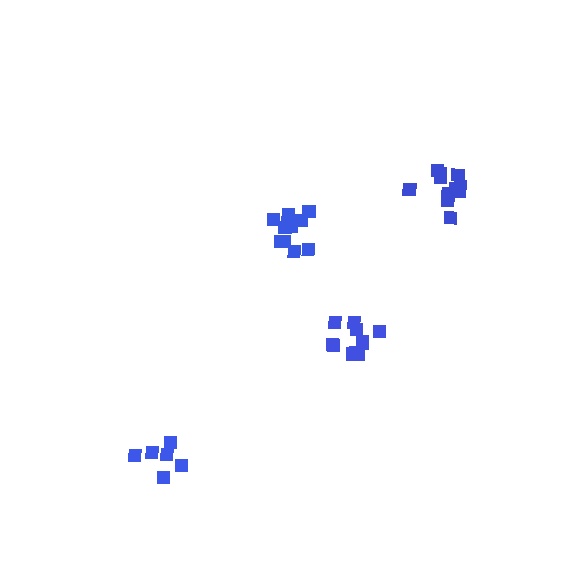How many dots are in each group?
Group 1: 12 dots, Group 2: 11 dots, Group 3: 12 dots, Group 4: 6 dots (41 total).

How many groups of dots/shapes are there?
There are 4 groups.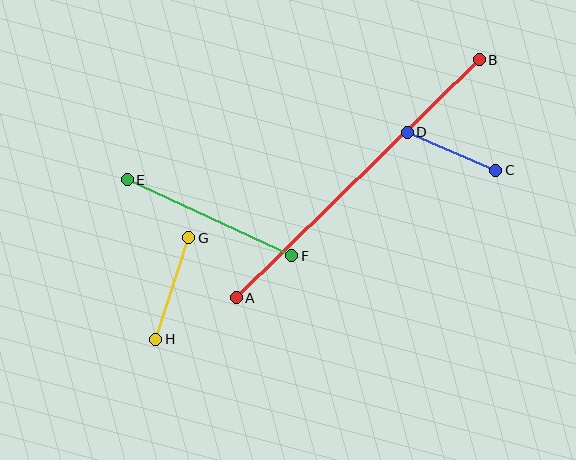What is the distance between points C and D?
The distance is approximately 97 pixels.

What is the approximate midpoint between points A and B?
The midpoint is at approximately (358, 179) pixels.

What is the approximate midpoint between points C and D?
The midpoint is at approximately (451, 151) pixels.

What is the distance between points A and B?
The distance is approximately 340 pixels.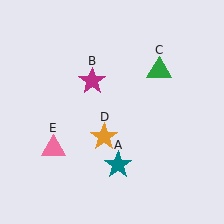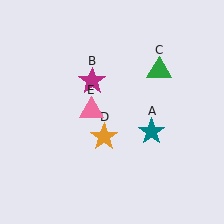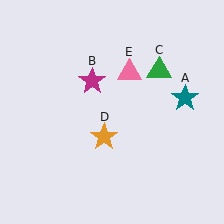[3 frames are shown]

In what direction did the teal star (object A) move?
The teal star (object A) moved up and to the right.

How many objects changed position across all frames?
2 objects changed position: teal star (object A), pink triangle (object E).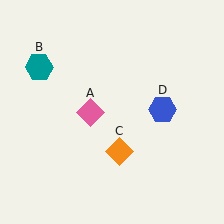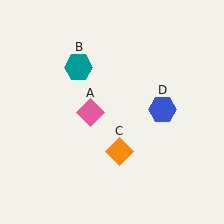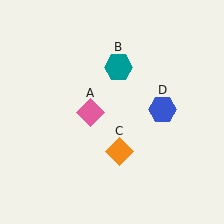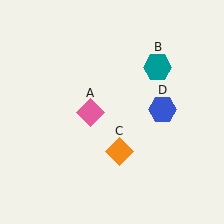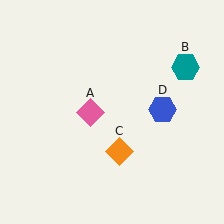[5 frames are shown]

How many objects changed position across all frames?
1 object changed position: teal hexagon (object B).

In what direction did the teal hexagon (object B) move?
The teal hexagon (object B) moved right.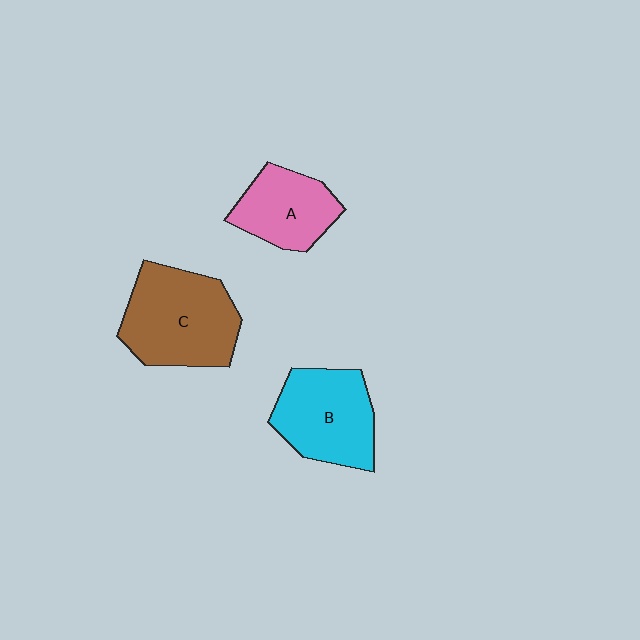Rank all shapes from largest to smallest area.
From largest to smallest: C (brown), B (cyan), A (pink).